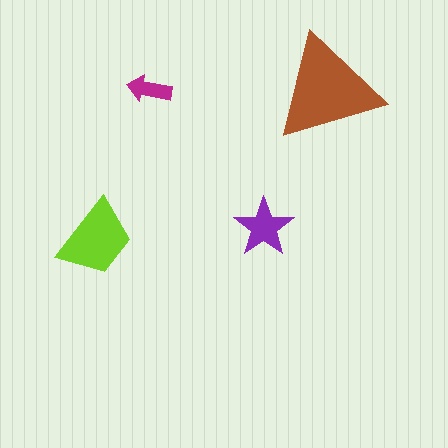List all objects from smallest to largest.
The magenta arrow, the purple star, the lime trapezoid, the brown triangle.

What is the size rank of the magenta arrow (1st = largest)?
4th.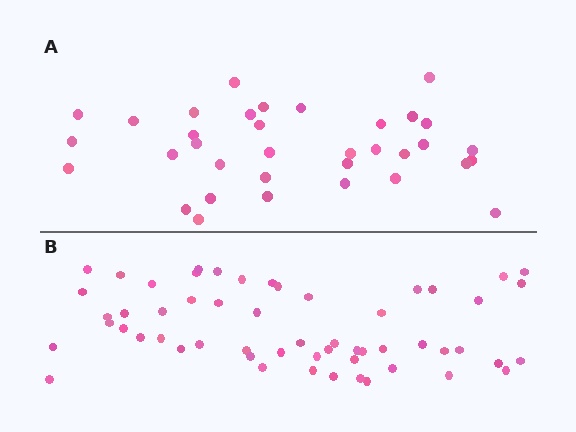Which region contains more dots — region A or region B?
Region B (the bottom region) has more dots.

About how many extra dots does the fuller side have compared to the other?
Region B has approximately 20 more dots than region A.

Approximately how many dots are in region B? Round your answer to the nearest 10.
About 60 dots. (The exact count is 56, which rounds to 60.)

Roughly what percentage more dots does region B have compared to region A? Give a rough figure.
About 60% more.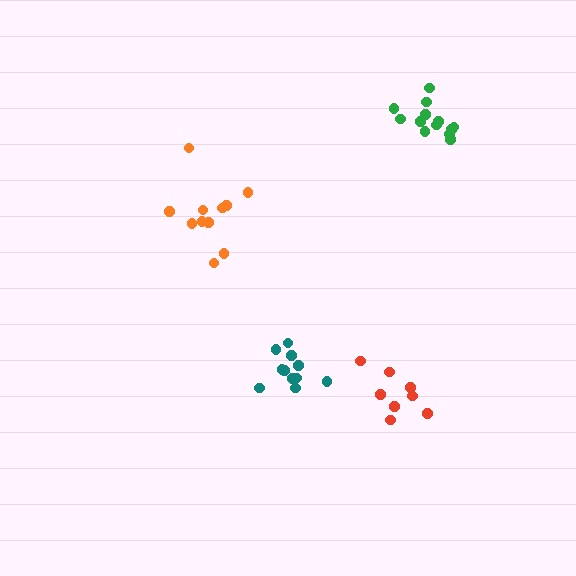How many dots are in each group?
Group 1: 11 dots, Group 2: 11 dots, Group 3: 8 dots, Group 4: 13 dots (43 total).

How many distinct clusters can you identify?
There are 4 distinct clusters.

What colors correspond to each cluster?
The clusters are colored: teal, orange, red, green.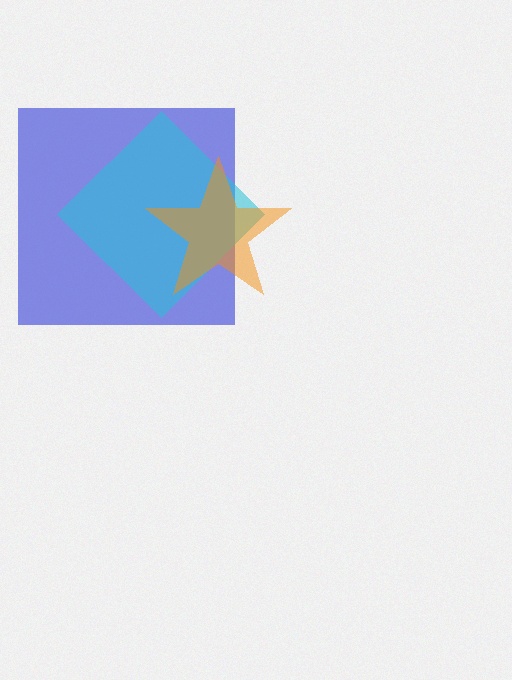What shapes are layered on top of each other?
The layered shapes are: a blue square, a cyan diamond, an orange star.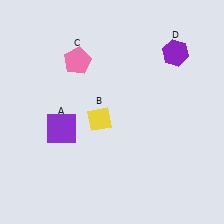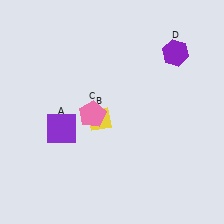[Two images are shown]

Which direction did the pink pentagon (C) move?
The pink pentagon (C) moved down.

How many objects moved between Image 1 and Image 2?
1 object moved between the two images.